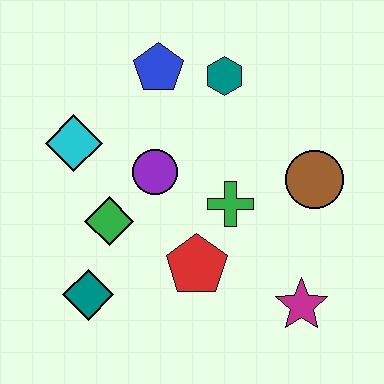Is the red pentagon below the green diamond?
Yes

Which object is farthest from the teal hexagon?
The teal diamond is farthest from the teal hexagon.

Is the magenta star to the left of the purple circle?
No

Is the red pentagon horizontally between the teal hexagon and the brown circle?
No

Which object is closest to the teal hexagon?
The blue pentagon is closest to the teal hexagon.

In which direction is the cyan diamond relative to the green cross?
The cyan diamond is to the left of the green cross.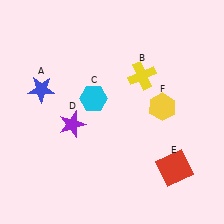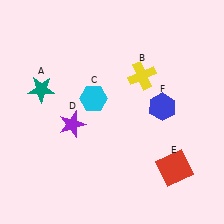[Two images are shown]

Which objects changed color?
A changed from blue to teal. F changed from yellow to blue.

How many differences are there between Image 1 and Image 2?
There are 2 differences between the two images.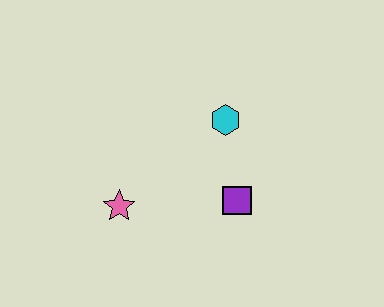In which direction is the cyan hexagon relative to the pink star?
The cyan hexagon is to the right of the pink star.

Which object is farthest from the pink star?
The cyan hexagon is farthest from the pink star.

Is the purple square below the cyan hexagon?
Yes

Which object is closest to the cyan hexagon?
The purple square is closest to the cyan hexagon.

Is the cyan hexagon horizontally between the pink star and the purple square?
Yes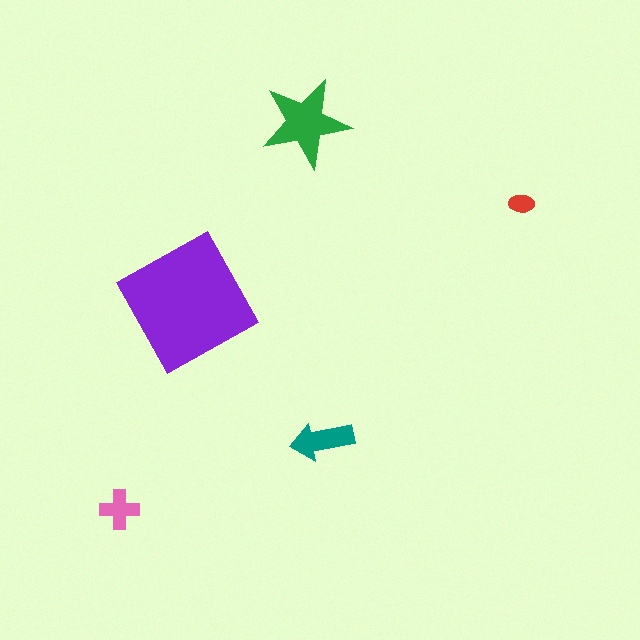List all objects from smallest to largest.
The red ellipse, the pink cross, the teal arrow, the green star, the purple square.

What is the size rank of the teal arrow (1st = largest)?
3rd.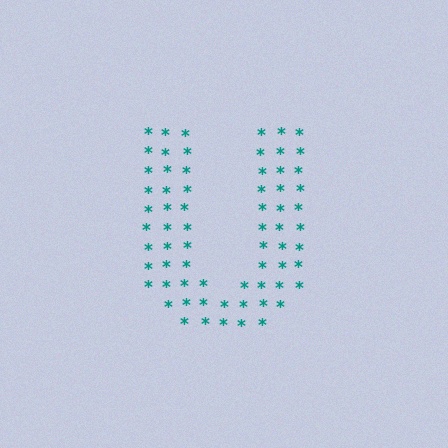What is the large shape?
The large shape is the letter U.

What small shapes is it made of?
It is made of small asterisks.